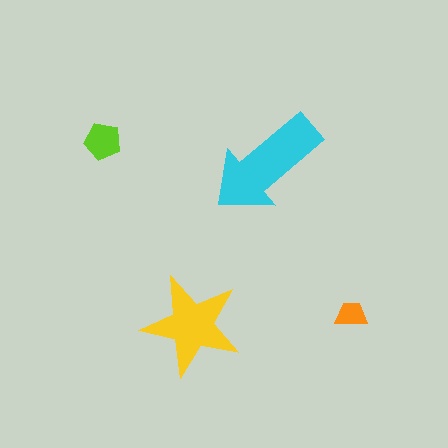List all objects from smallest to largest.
The orange trapezoid, the lime pentagon, the yellow star, the cyan arrow.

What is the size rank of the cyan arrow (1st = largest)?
1st.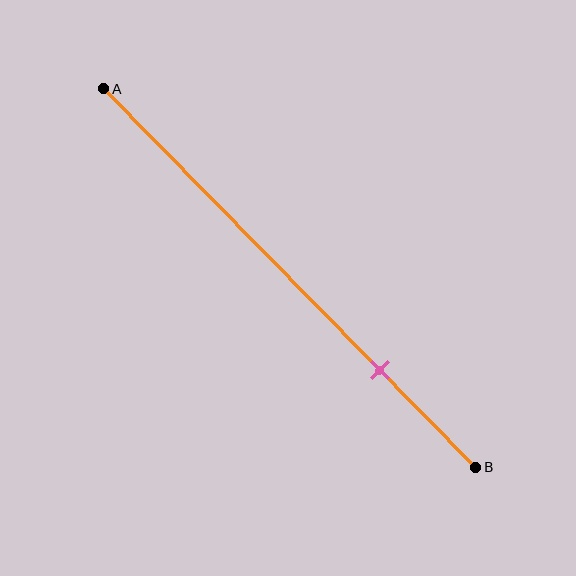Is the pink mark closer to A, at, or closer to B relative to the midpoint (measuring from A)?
The pink mark is closer to point B than the midpoint of segment AB.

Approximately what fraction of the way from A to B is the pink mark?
The pink mark is approximately 75% of the way from A to B.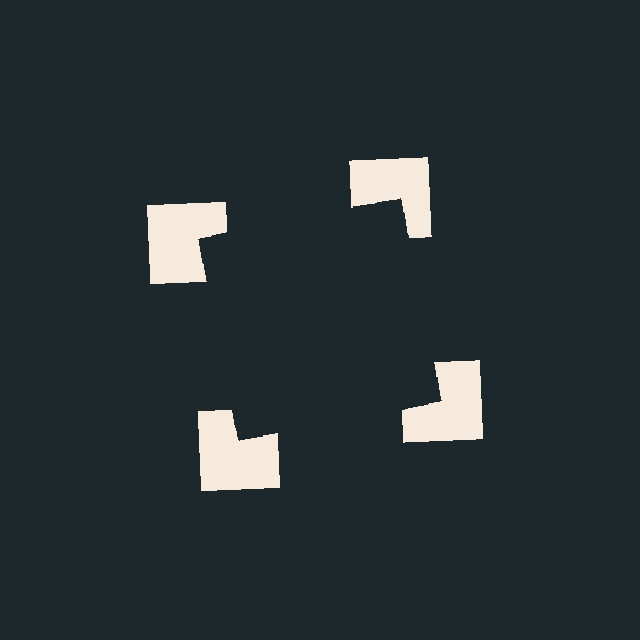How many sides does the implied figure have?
4 sides.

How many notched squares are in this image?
There are 4 — one at each vertex of the illusory square.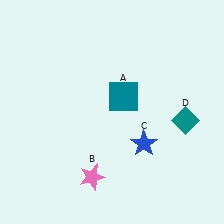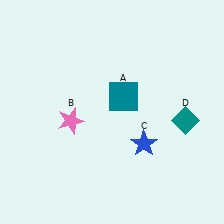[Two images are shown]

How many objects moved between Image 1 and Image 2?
1 object moved between the two images.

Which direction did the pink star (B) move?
The pink star (B) moved up.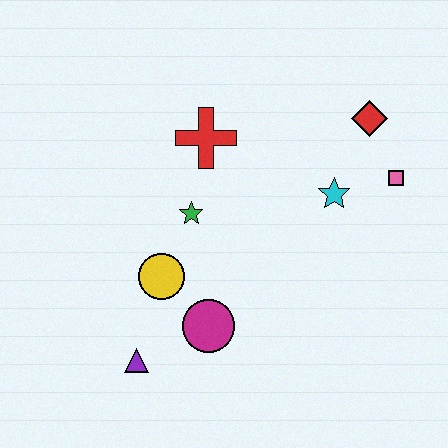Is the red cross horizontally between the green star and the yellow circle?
No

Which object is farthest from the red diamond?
The purple triangle is farthest from the red diamond.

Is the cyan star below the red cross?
Yes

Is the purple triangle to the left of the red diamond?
Yes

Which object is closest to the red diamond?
The pink square is closest to the red diamond.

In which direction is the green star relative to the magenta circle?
The green star is above the magenta circle.